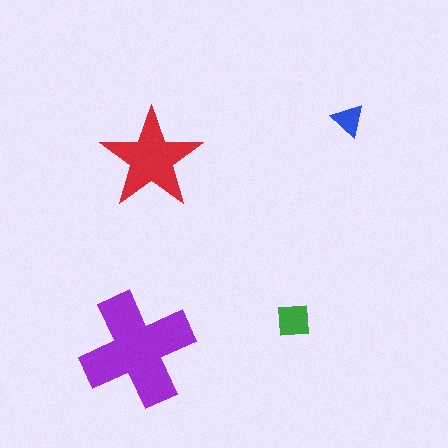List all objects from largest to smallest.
The purple cross, the red star, the green square, the blue triangle.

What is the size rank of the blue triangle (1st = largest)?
4th.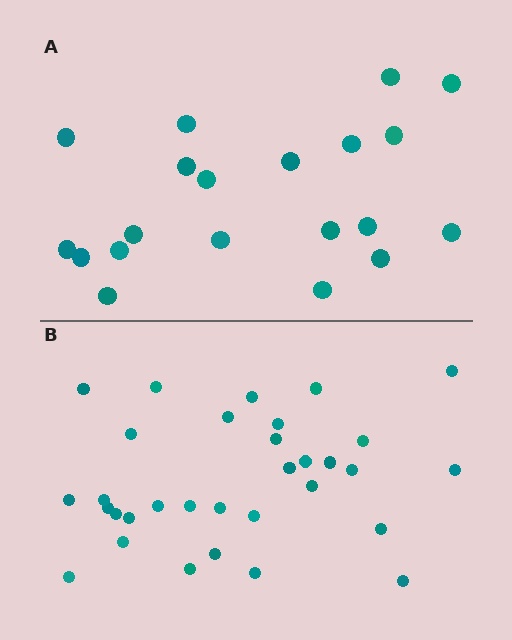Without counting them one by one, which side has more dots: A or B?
Region B (the bottom region) has more dots.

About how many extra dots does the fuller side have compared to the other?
Region B has roughly 12 or so more dots than region A.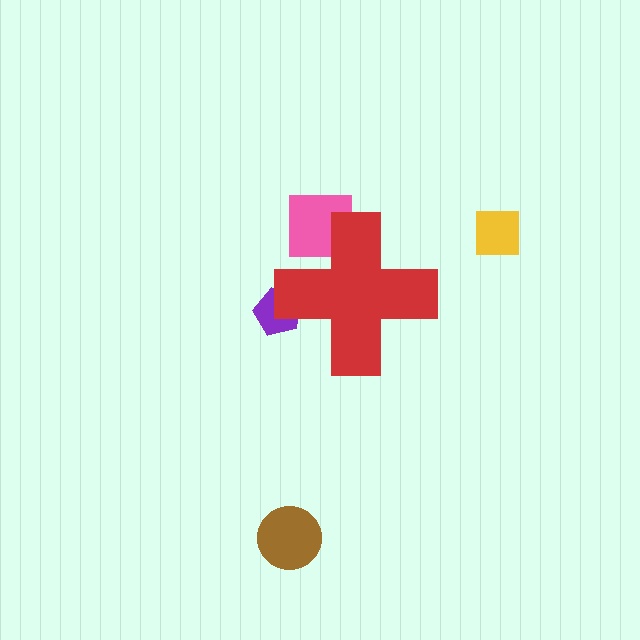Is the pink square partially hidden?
Yes, the pink square is partially hidden behind the red cross.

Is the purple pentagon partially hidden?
Yes, the purple pentagon is partially hidden behind the red cross.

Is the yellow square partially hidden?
No, the yellow square is fully visible.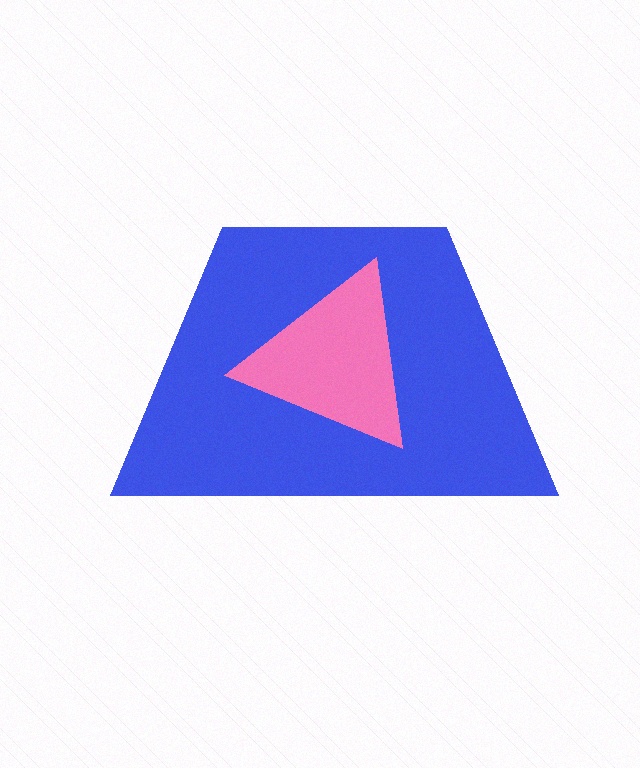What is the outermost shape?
The blue trapezoid.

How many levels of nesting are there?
2.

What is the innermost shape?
The pink triangle.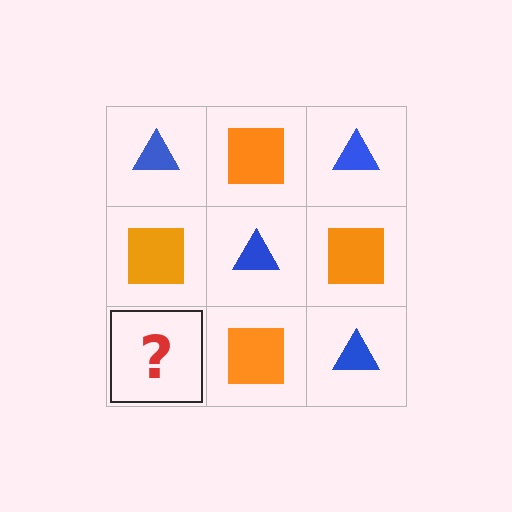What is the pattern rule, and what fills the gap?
The rule is that it alternates blue triangle and orange square in a checkerboard pattern. The gap should be filled with a blue triangle.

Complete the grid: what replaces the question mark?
The question mark should be replaced with a blue triangle.